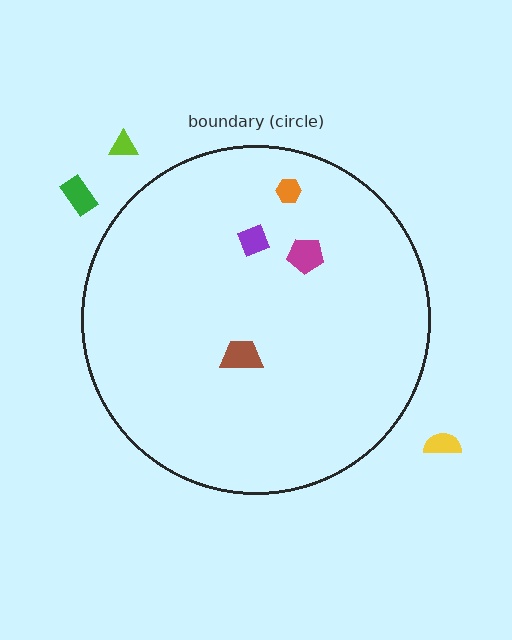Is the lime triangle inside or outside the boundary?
Outside.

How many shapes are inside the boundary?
4 inside, 3 outside.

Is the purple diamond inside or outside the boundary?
Inside.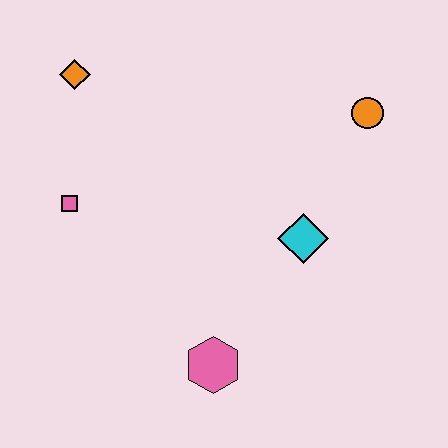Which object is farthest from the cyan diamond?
The orange diamond is farthest from the cyan diamond.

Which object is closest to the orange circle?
The cyan diamond is closest to the orange circle.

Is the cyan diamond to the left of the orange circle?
Yes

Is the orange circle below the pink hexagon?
No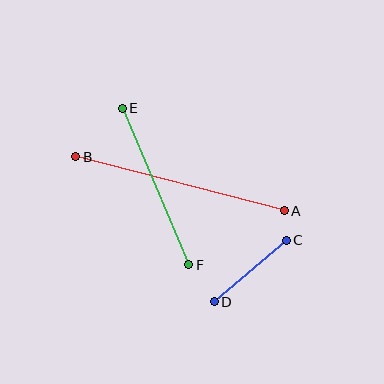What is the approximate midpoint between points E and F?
The midpoint is at approximately (155, 187) pixels.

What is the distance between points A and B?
The distance is approximately 216 pixels.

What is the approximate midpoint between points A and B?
The midpoint is at approximately (180, 184) pixels.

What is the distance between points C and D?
The distance is approximately 95 pixels.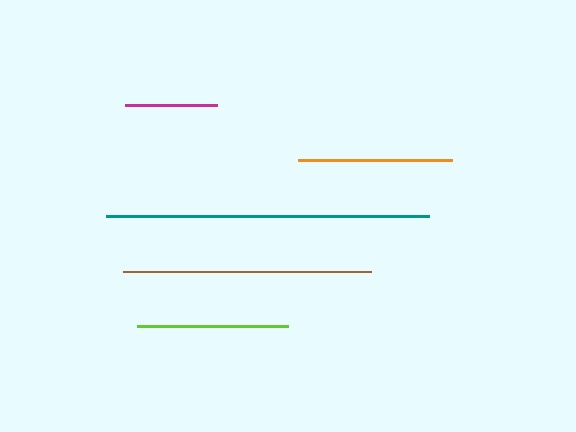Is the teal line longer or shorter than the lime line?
The teal line is longer than the lime line.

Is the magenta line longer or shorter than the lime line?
The lime line is longer than the magenta line.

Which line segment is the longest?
The teal line is the longest at approximately 324 pixels.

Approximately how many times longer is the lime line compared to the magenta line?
The lime line is approximately 1.7 times the length of the magenta line.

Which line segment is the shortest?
The magenta line is the shortest at approximately 92 pixels.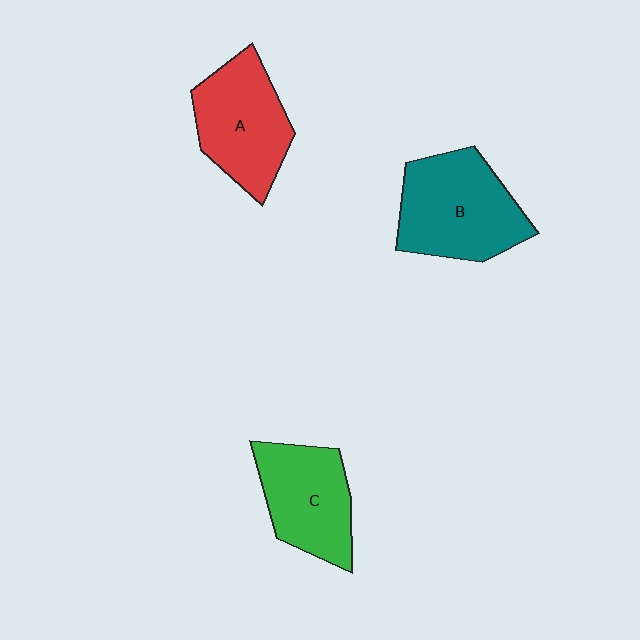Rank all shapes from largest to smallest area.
From largest to smallest: B (teal), A (red), C (green).